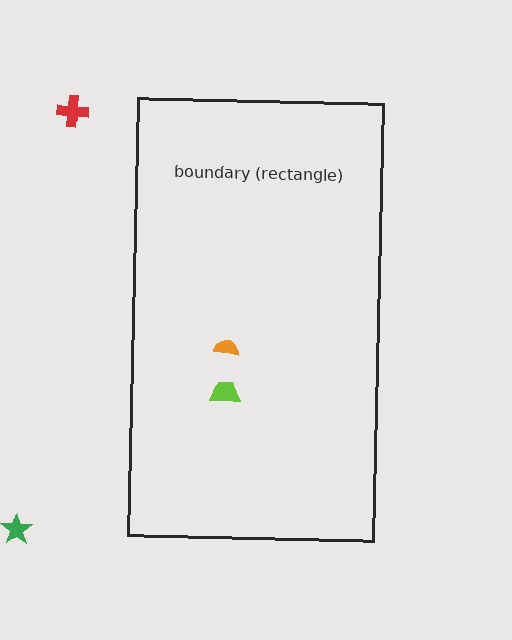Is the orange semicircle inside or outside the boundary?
Inside.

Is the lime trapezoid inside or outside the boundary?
Inside.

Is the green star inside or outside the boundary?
Outside.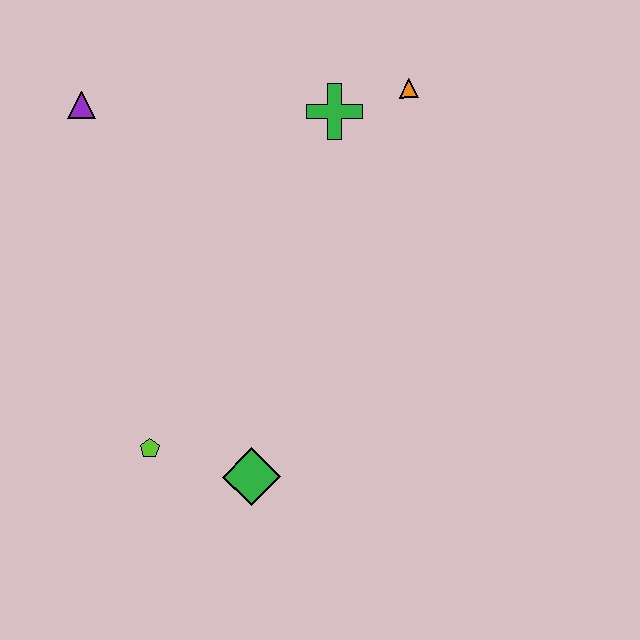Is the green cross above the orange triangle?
No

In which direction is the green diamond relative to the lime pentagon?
The green diamond is to the right of the lime pentagon.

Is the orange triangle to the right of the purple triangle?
Yes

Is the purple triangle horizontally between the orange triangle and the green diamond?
No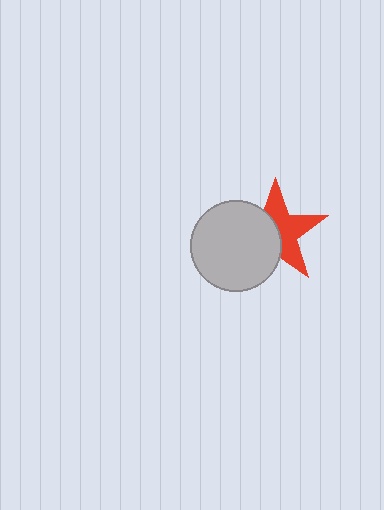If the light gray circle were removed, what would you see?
You would see the complete red star.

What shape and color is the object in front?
The object in front is a light gray circle.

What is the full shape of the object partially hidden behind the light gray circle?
The partially hidden object is a red star.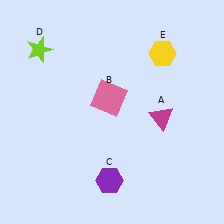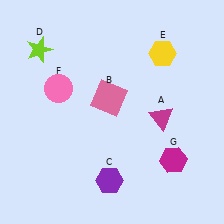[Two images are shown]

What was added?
A pink circle (F), a magenta hexagon (G) were added in Image 2.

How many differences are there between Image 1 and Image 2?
There are 2 differences between the two images.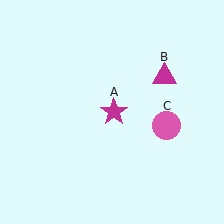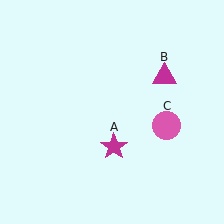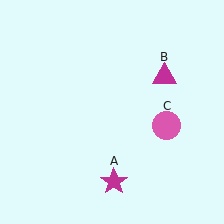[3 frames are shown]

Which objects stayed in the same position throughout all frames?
Magenta triangle (object B) and pink circle (object C) remained stationary.